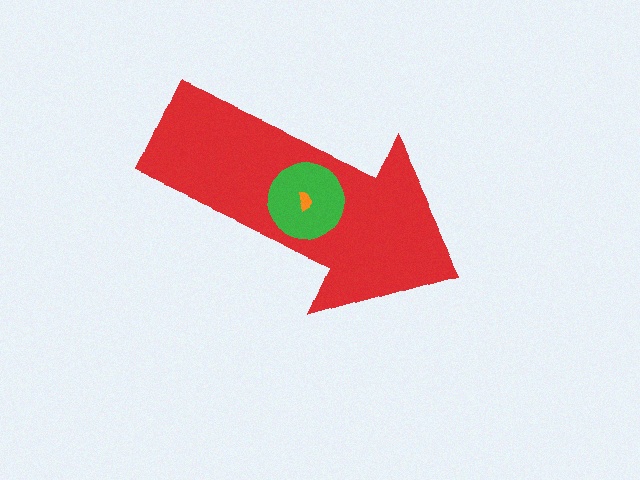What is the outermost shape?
The red arrow.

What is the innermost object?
The orange semicircle.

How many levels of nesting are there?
3.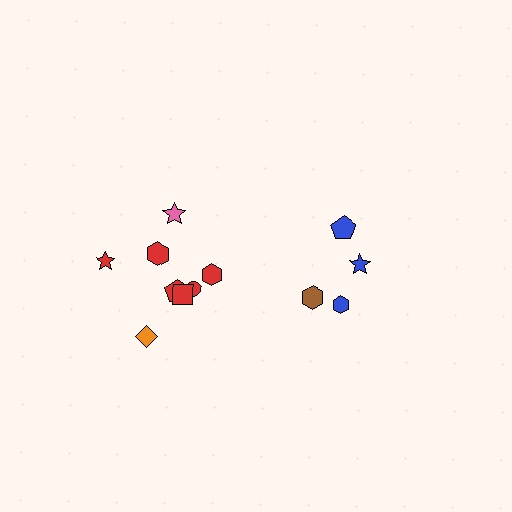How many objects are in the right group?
There are 4 objects.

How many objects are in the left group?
There are 8 objects.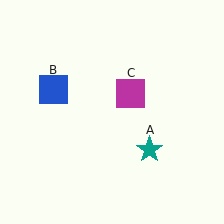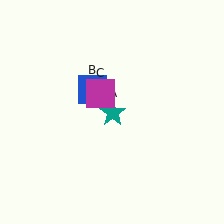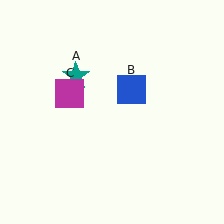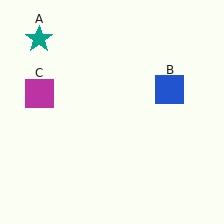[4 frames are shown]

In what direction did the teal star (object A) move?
The teal star (object A) moved up and to the left.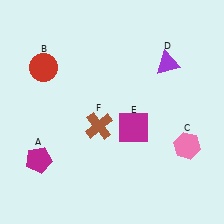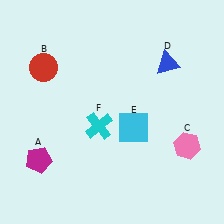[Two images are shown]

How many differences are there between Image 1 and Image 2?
There are 3 differences between the two images.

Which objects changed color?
D changed from purple to blue. E changed from magenta to cyan. F changed from brown to cyan.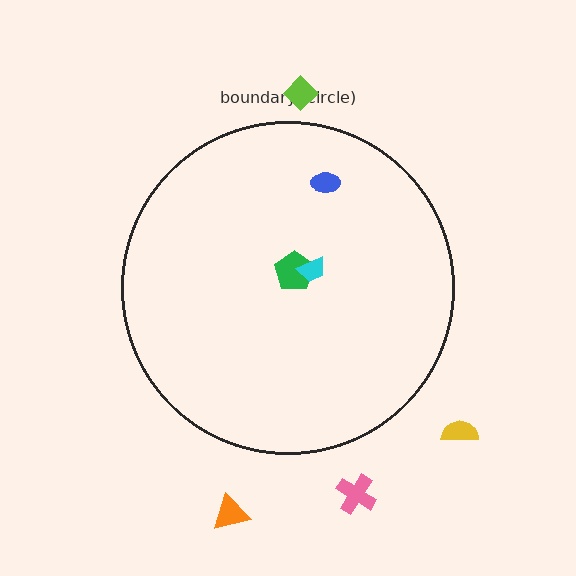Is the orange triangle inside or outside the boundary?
Outside.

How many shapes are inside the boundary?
3 inside, 4 outside.